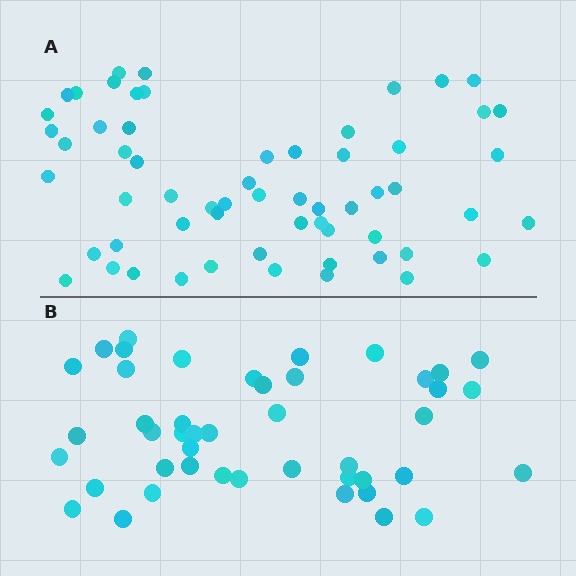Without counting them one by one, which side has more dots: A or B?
Region A (the top region) has more dots.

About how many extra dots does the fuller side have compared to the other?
Region A has approximately 15 more dots than region B.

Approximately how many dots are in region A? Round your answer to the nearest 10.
About 60 dots.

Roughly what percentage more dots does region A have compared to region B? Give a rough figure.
About 35% more.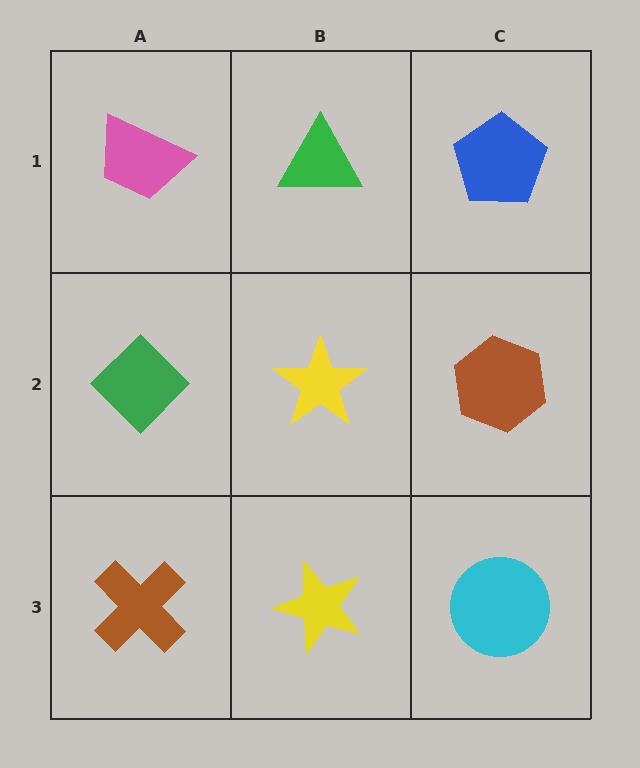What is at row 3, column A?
A brown cross.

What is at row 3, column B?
A yellow star.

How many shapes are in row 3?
3 shapes.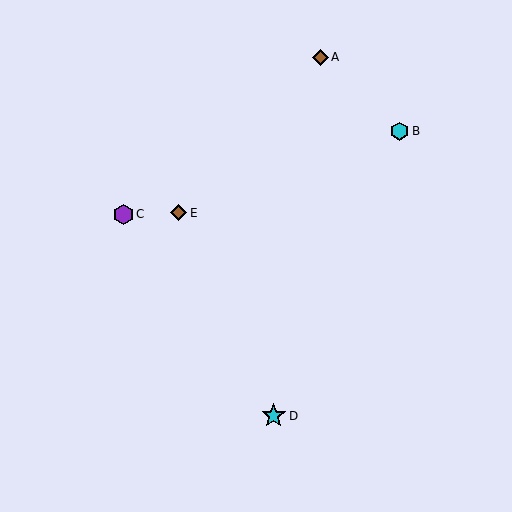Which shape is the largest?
The cyan star (labeled D) is the largest.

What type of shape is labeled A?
Shape A is a brown diamond.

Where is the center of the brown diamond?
The center of the brown diamond is at (321, 57).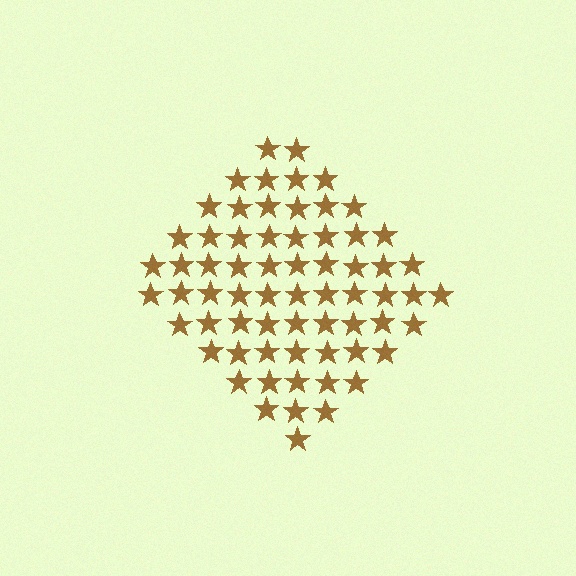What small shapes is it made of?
It is made of small stars.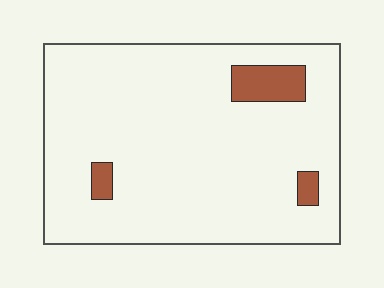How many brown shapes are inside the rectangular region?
3.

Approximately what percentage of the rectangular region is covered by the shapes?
Approximately 5%.